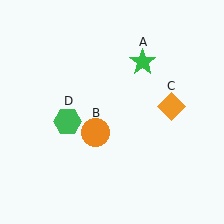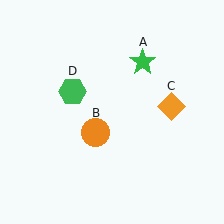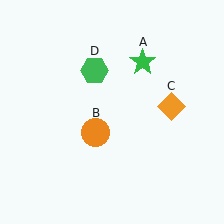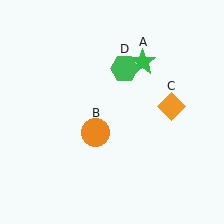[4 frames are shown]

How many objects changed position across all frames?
1 object changed position: green hexagon (object D).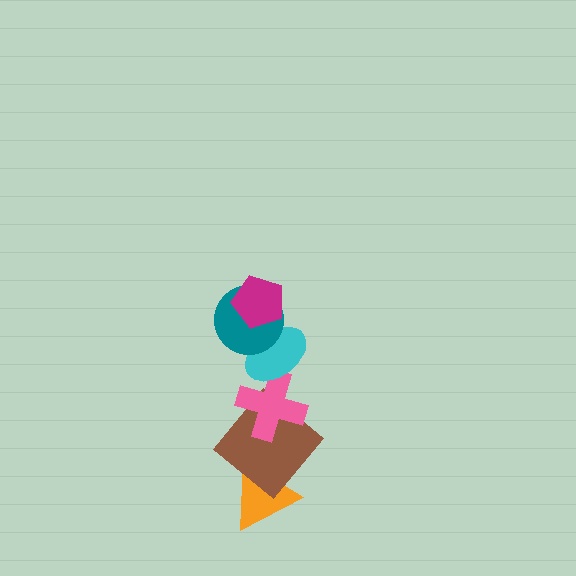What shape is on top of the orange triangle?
The brown diamond is on top of the orange triangle.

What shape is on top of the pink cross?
The cyan ellipse is on top of the pink cross.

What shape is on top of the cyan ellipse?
The teal circle is on top of the cyan ellipse.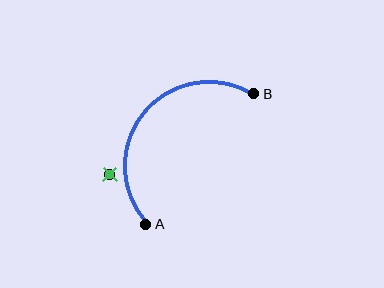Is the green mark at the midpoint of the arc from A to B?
No — the green mark does not lie on the arc at all. It sits slightly outside the curve.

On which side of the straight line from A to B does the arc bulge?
The arc bulges above and to the left of the straight line connecting A and B.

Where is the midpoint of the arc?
The arc midpoint is the point on the curve farthest from the straight line joining A and B. It sits above and to the left of that line.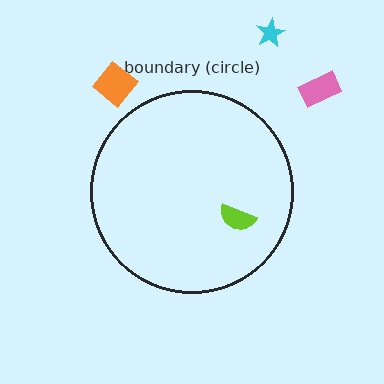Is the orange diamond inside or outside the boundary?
Outside.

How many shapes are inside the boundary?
1 inside, 3 outside.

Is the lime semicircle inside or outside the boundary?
Inside.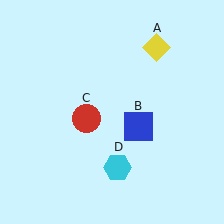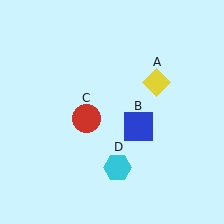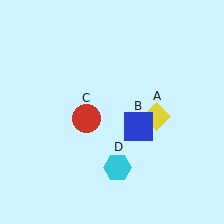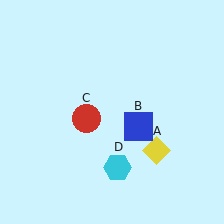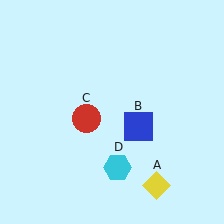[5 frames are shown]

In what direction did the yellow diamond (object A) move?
The yellow diamond (object A) moved down.